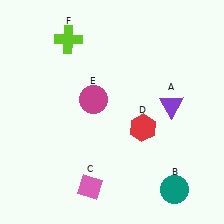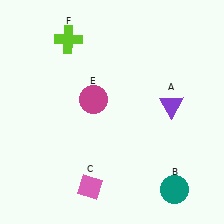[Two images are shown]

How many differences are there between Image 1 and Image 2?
There is 1 difference between the two images.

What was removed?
The red hexagon (D) was removed in Image 2.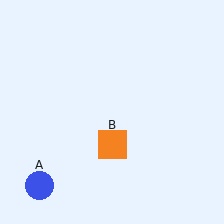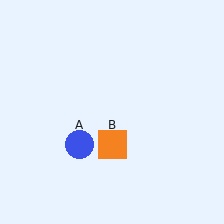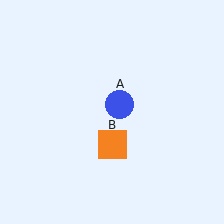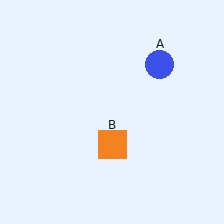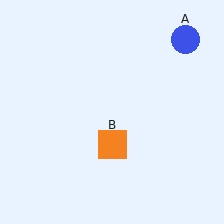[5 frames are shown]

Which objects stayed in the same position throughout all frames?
Orange square (object B) remained stationary.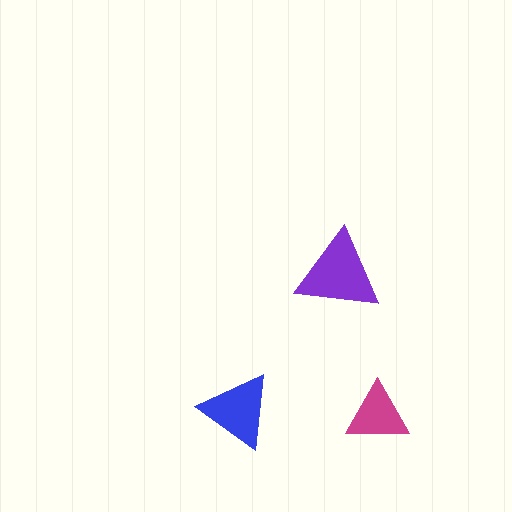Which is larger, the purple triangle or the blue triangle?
The purple one.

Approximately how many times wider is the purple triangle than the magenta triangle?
About 1.5 times wider.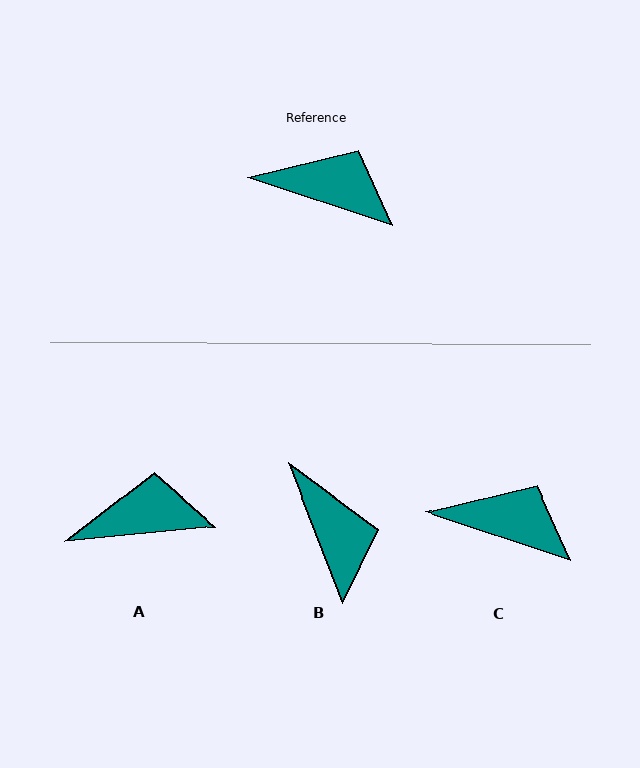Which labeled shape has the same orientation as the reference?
C.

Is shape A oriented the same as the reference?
No, it is off by about 24 degrees.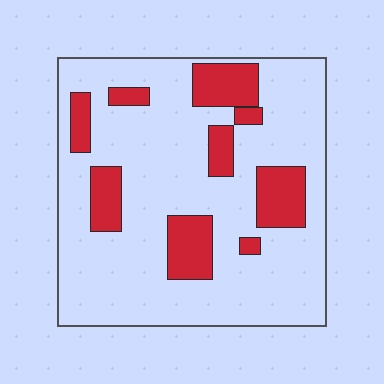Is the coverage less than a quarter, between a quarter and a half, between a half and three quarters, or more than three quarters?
Less than a quarter.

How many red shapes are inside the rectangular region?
9.